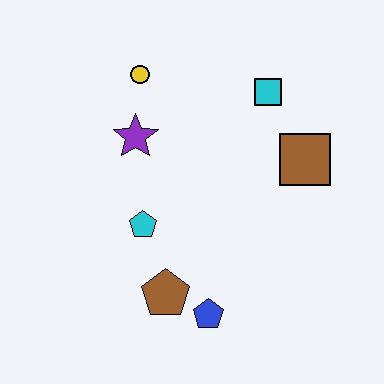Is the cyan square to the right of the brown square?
No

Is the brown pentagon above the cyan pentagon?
No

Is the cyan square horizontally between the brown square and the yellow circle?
Yes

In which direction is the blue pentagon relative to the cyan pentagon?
The blue pentagon is below the cyan pentagon.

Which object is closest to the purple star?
The yellow circle is closest to the purple star.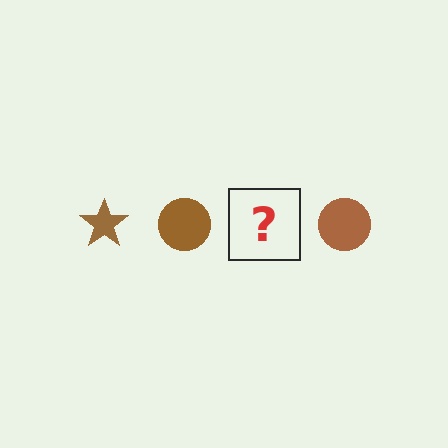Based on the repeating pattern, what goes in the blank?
The blank should be a brown star.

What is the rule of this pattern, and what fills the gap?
The rule is that the pattern cycles through star, circle shapes in brown. The gap should be filled with a brown star.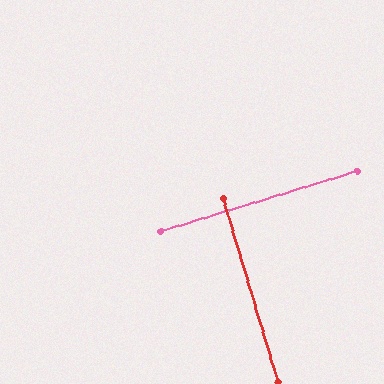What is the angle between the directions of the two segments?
Approximately 89 degrees.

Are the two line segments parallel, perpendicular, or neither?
Perpendicular — they meet at approximately 89°.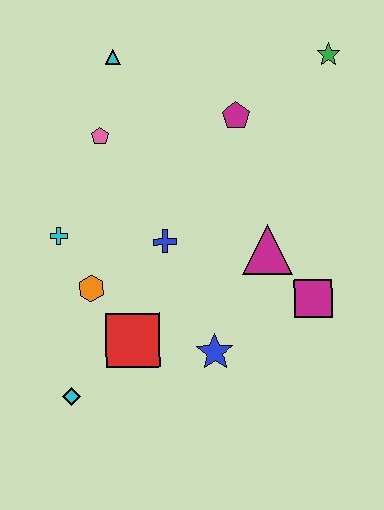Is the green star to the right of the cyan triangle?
Yes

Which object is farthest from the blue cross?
The green star is farthest from the blue cross.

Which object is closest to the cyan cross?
The orange hexagon is closest to the cyan cross.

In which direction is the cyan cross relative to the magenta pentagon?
The cyan cross is to the left of the magenta pentagon.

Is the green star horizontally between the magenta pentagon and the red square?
No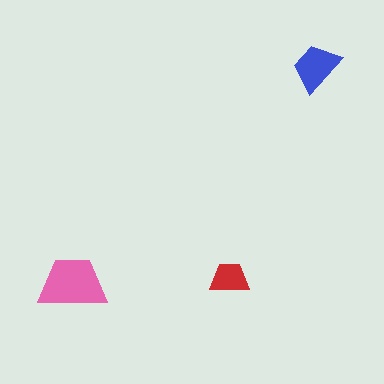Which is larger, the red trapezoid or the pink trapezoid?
The pink one.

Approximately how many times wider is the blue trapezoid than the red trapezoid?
About 1.5 times wider.